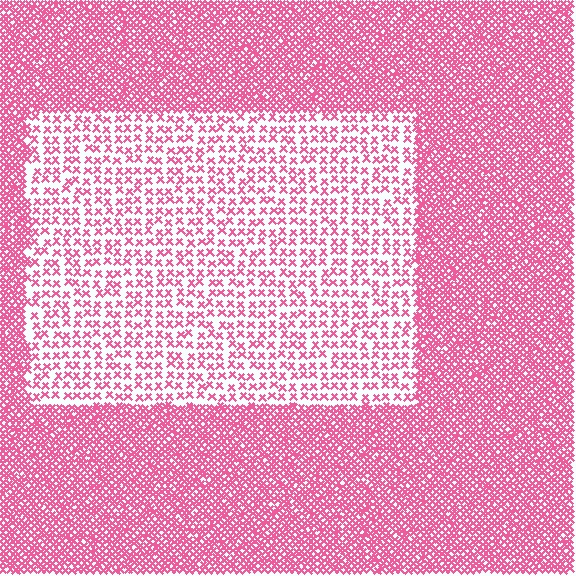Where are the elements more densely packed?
The elements are more densely packed outside the rectangle boundary.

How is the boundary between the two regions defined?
The boundary is defined by a change in element density (approximately 2.7x ratio). All elements are the same color, size, and shape.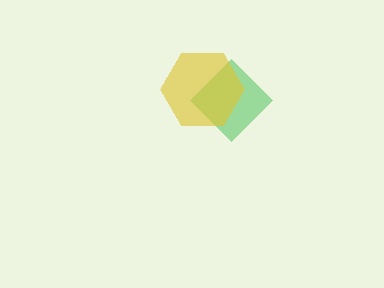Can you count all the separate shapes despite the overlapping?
Yes, there are 2 separate shapes.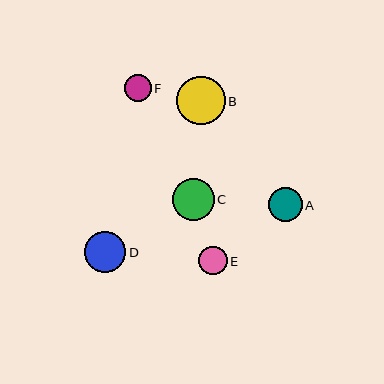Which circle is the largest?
Circle B is the largest with a size of approximately 48 pixels.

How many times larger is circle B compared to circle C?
Circle B is approximately 1.2 times the size of circle C.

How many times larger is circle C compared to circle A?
Circle C is approximately 1.2 times the size of circle A.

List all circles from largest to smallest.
From largest to smallest: B, C, D, A, E, F.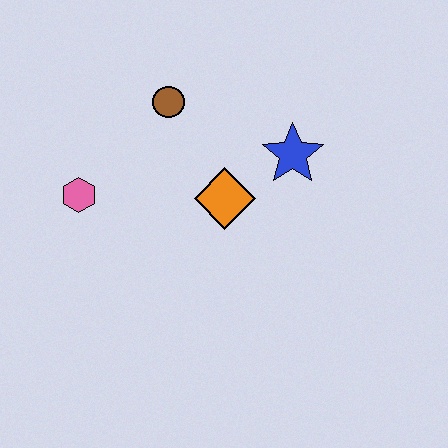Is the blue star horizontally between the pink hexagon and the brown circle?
No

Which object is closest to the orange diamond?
The blue star is closest to the orange diamond.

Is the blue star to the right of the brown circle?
Yes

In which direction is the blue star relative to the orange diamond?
The blue star is to the right of the orange diamond.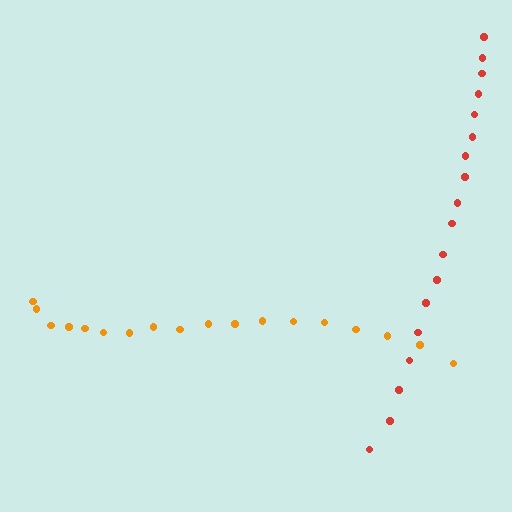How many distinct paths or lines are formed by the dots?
There are 2 distinct paths.